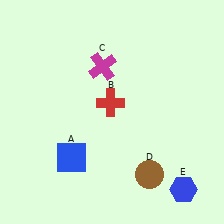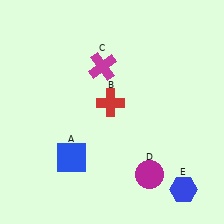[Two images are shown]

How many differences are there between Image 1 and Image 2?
There is 1 difference between the two images.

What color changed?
The circle (D) changed from brown in Image 1 to magenta in Image 2.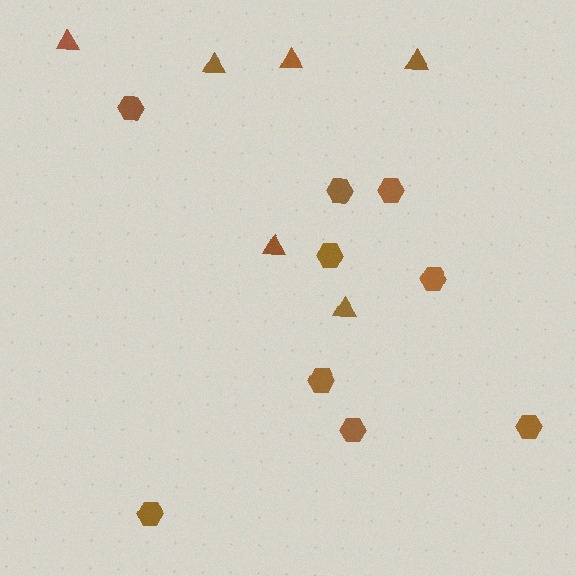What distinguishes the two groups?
There are 2 groups: one group of triangles (6) and one group of hexagons (9).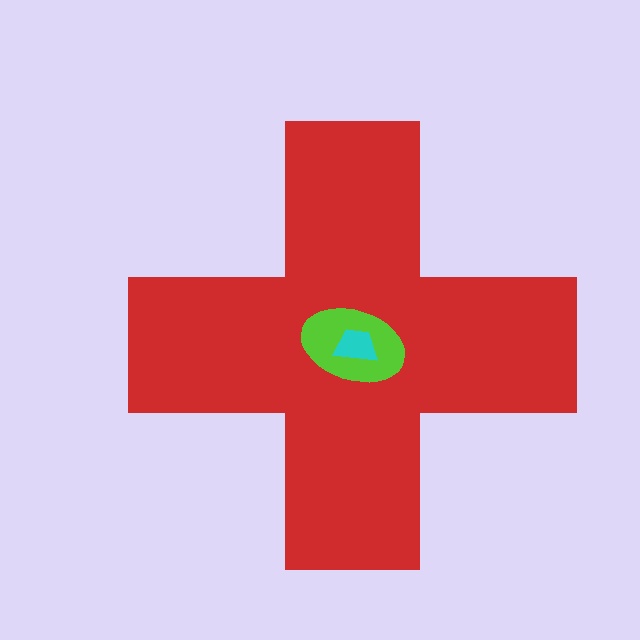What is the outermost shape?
The red cross.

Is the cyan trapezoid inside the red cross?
Yes.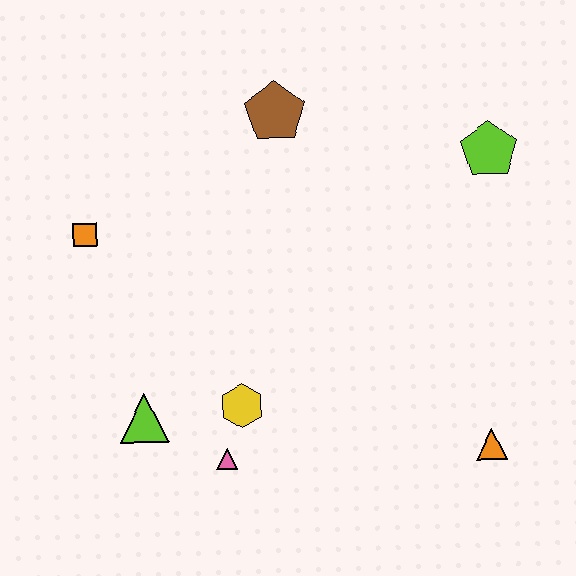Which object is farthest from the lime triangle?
The lime pentagon is farthest from the lime triangle.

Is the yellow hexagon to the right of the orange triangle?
No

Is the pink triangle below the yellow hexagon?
Yes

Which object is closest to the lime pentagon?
The brown pentagon is closest to the lime pentagon.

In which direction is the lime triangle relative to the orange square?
The lime triangle is below the orange square.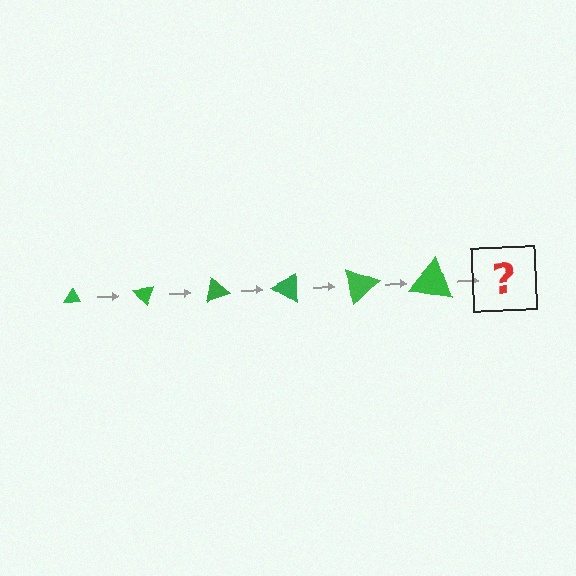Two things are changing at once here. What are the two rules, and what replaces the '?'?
The two rules are that the triangle grows larger each step and it rotates 50 degrees each step. The '?' should be a triangle, larger than the previous one and rotated 300 degrees from the start.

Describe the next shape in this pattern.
It should be a triangle, larger than the previous one and rotated 300 degrees from the start.